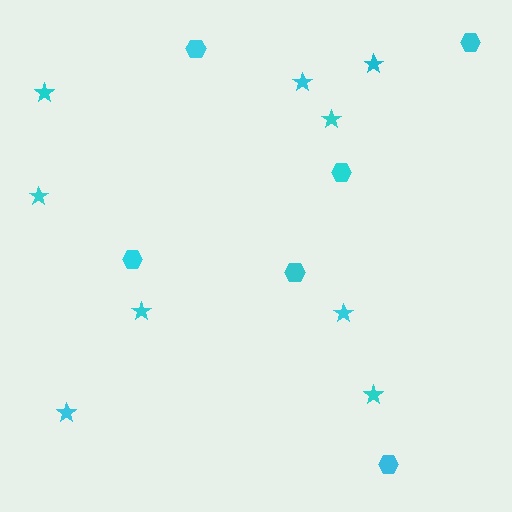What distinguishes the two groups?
There are 2 groups: one group of hexagons (6) and one group of stars (9).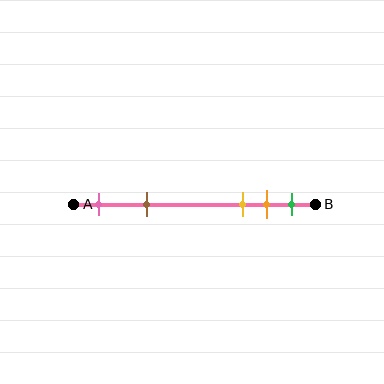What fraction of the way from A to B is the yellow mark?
The yellow mark is approximately 70% (0.7) of the way from A to B.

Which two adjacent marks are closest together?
The orange and green marks are the closest adjacent pair.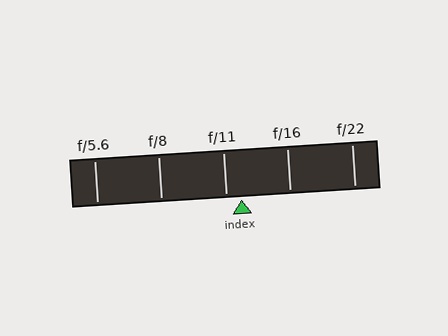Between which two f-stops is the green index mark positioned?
The index mark is between f/11 and f/16.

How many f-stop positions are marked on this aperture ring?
There are 5 f-stop positions marked.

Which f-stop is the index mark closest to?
The index mark is closest to f/11.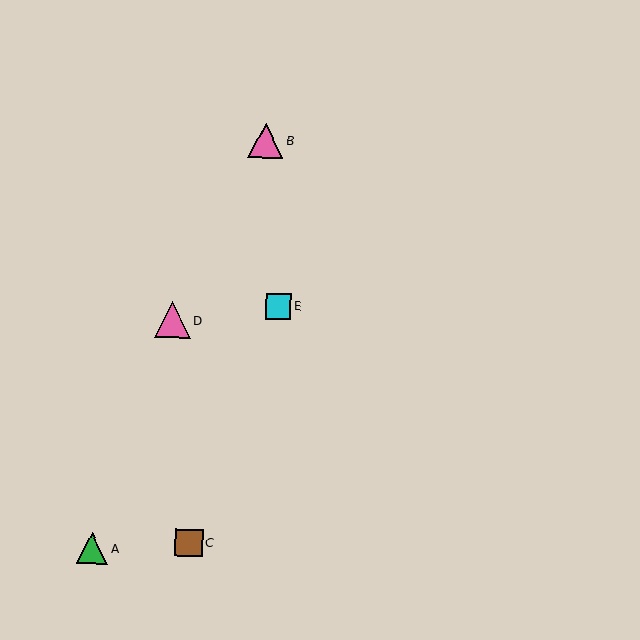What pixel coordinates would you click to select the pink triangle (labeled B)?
Click at (266, 140) to select the pink triangle B.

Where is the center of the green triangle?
The center of the green triangle is at (92, 548).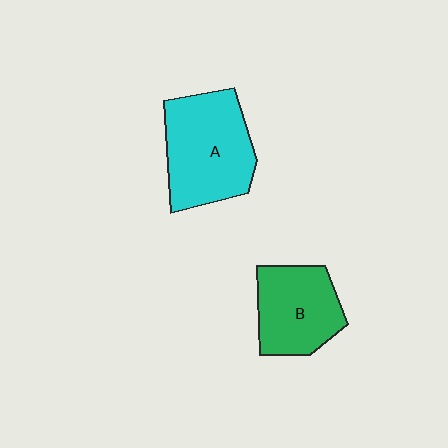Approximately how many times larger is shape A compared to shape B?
Approximately 1.3 times.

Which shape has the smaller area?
Shape B (green).